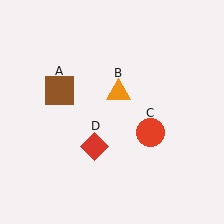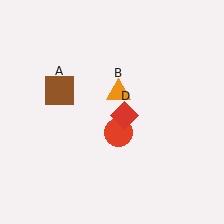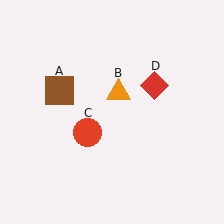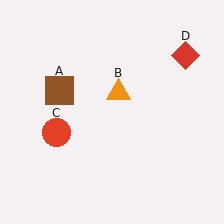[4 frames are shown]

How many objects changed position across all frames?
2 objects changed position: red circle (object C), red diamond (object D).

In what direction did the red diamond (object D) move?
The red diamond (object D) moved up and to the right.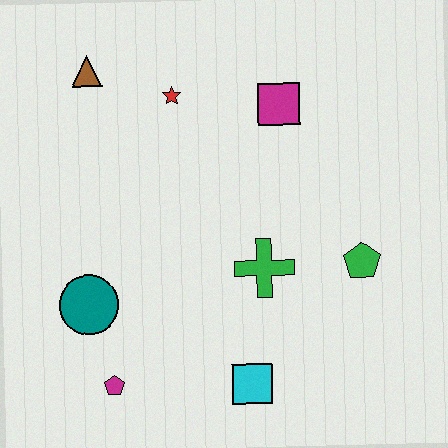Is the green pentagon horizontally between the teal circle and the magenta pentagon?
No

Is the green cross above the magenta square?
No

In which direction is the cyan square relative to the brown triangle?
The cyan square is below the brown triangle.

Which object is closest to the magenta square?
The red star is closest to the magenta square.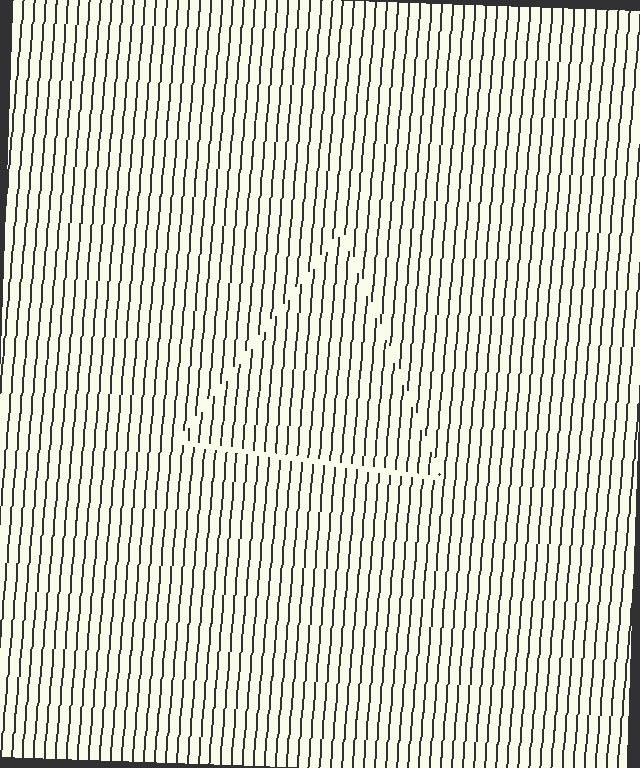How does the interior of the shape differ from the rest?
The interior of the shape contains the same grating, shifted by half a period — the contour is defined by the phase discontinuity where line-ends from the inner and outer gratings abut.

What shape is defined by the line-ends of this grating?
An illusory triangle. The interior of the shape contains the same grating, shifted by half a period — the contour is defined by the phase discontinuity where line-ends from the inner and outer gratings abut.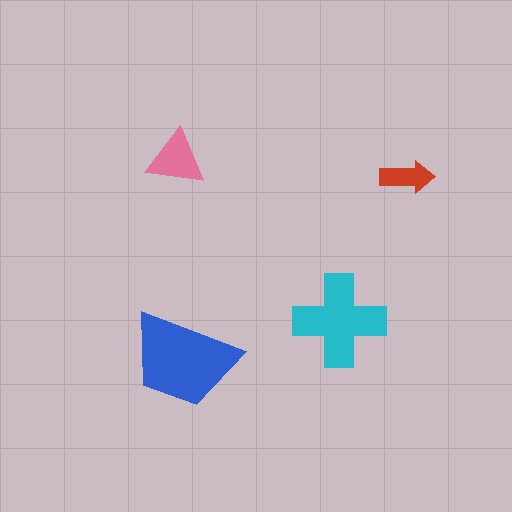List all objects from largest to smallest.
The blue trapezoid, the cyan cross, the pink triangle, the red arrow.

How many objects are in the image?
There are 4 objects in the image.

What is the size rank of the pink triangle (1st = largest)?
3rd.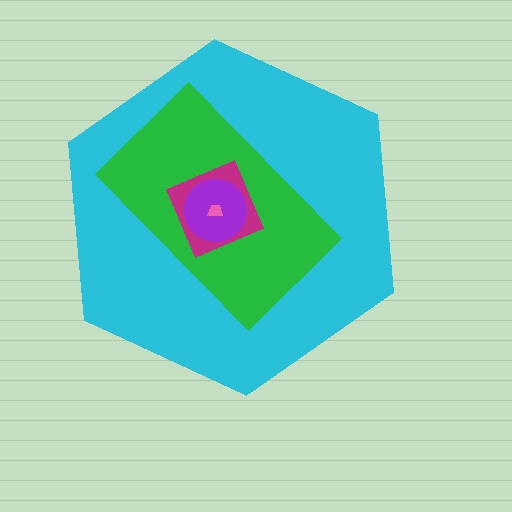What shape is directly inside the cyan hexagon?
The green rectangle.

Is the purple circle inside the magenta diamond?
Yes.